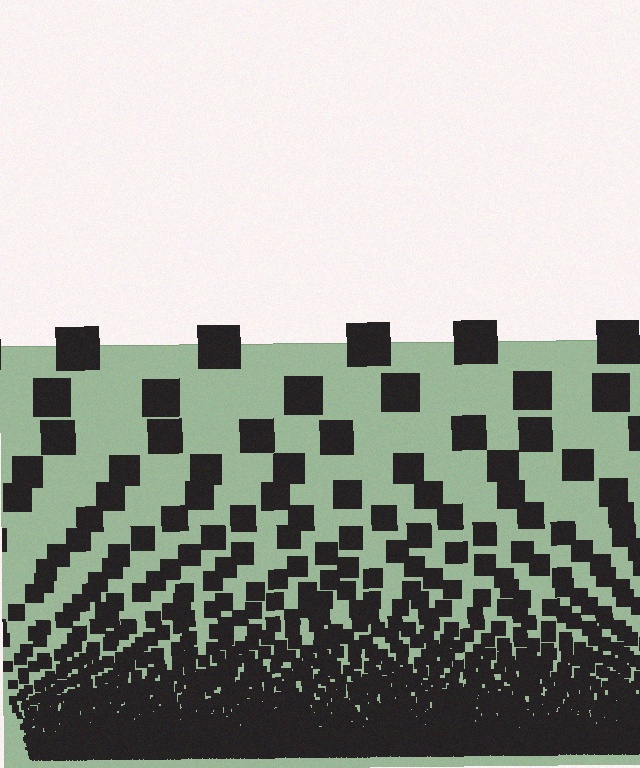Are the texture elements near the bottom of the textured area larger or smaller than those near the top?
Smaller. The gradient is inverted — elements near the bottom are smaller and denser.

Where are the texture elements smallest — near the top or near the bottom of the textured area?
Near the bottom.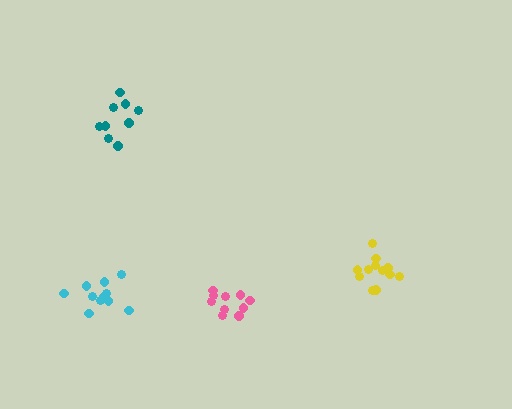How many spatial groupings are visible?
There are 4 spatial groupings.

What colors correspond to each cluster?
The clusters are colored: pink, yellow, teal, cyan.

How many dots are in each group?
Group 1: 10 dots, Group 2: 12 dots, Group 3: 9 dots, Group 4: 11 dots (42 total).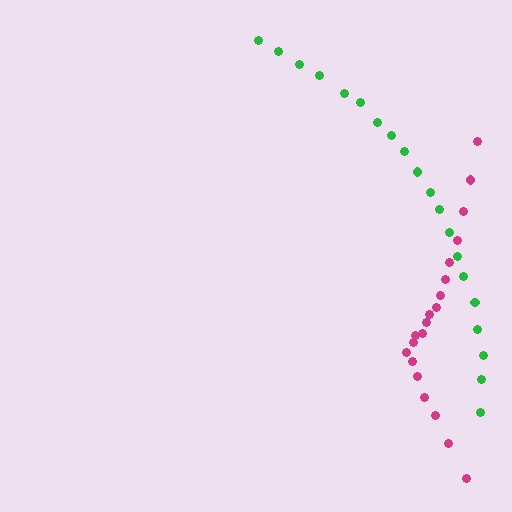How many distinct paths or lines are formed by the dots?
There are 2 distinct paths.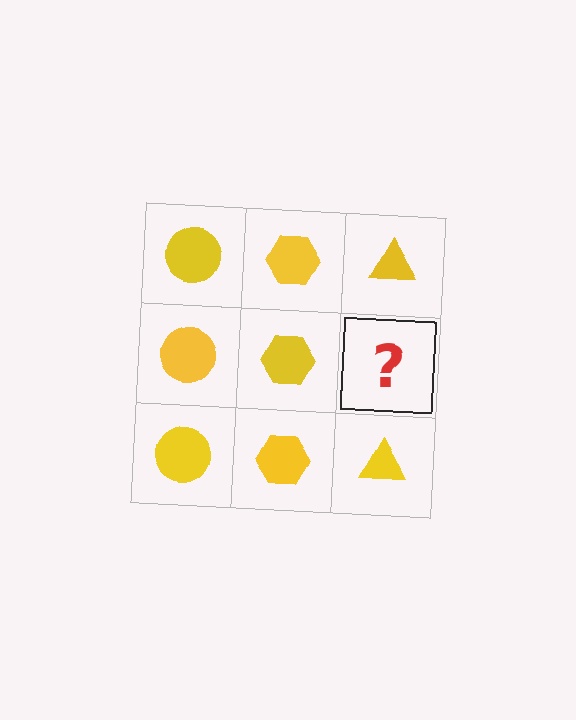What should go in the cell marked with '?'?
The missing cell should contain a yellow triangle.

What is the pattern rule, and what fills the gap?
The rule is that each column has a consistent shape. The gap should be filled with a yellow triangle.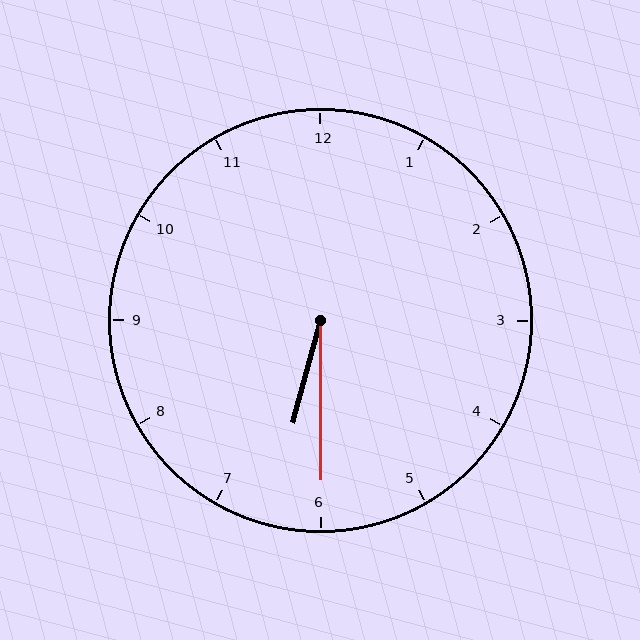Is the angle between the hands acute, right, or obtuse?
It is acute.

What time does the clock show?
6:30.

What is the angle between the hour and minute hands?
Approximately 15 degrees.